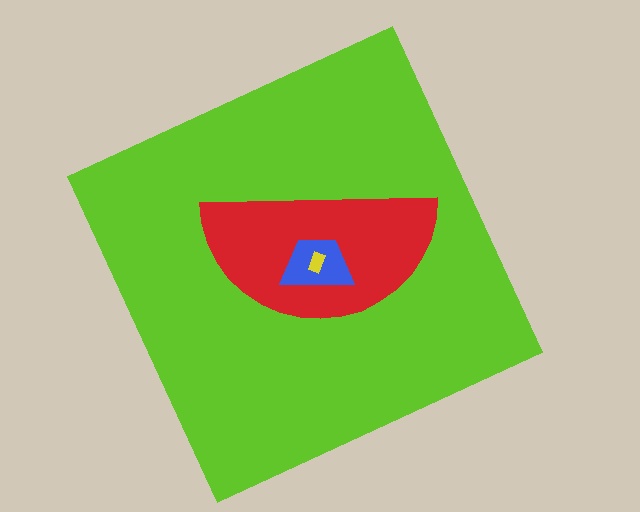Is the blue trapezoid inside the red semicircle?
Yes.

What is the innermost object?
The yellow rectangle.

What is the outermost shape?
The lime square.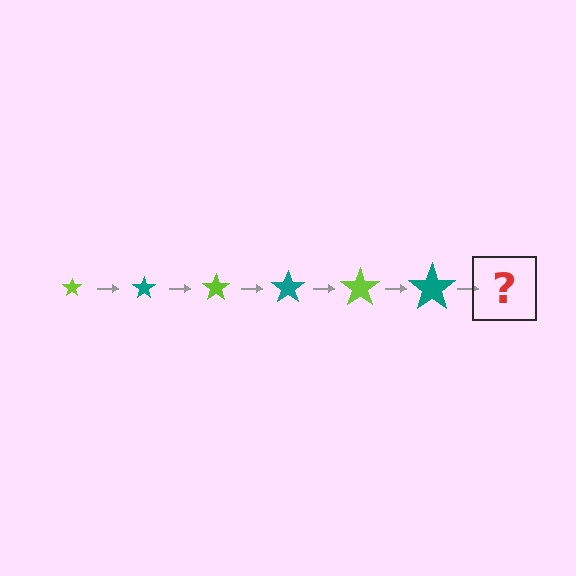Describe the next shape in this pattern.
It should be a lime star, larger than the previous one.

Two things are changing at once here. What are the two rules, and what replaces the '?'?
The two rules are that the star grows larger each step and the color cycles through lime and teal. The '?' should be a lime star, larger than the previous one.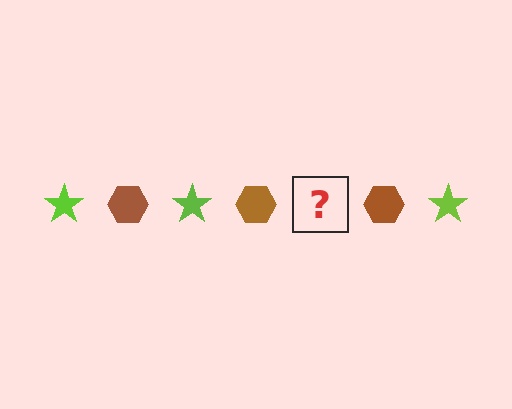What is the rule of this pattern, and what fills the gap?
The rule is that the pattern alternates between lime star and brown hexagon. The gap should be filled with a lime star.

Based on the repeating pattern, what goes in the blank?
The blank should be a lime star.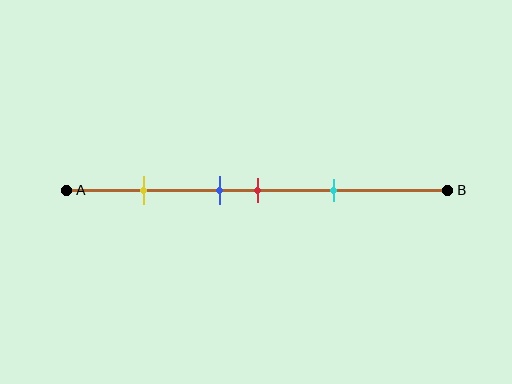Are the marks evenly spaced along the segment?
No, the marks are not evenly spaced.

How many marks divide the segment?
There are 4 marks dividing the segment.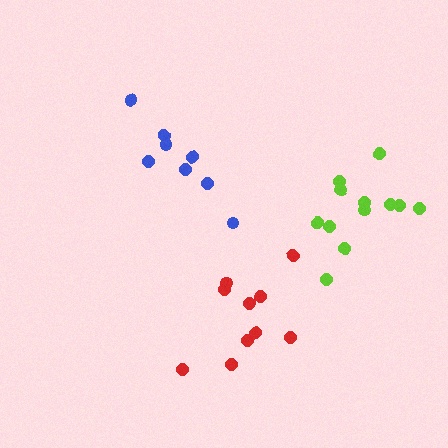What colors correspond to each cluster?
The clusters are colored: red, blue, lime.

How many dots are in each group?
Group 1: 10 dots, Group 2: 8 dots, Group 3: 12 dots (30 total).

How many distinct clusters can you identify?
There are 3 distinct clusters.